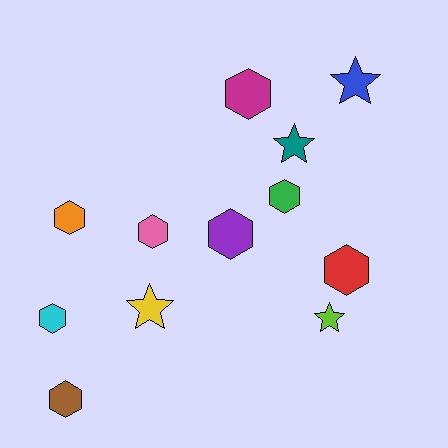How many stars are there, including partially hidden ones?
There are 4 stars.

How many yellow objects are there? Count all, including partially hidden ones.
There is 1 yellow object.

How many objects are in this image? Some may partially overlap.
There are 12 objects.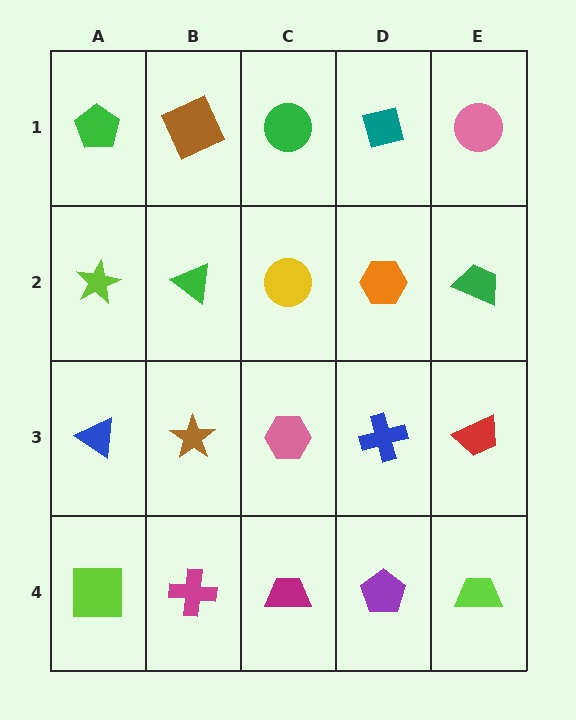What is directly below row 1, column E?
A green trapezoid.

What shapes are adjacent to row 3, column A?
A lime star (row 2, column A), a lime square (row 4, column A), a brown star (row 3, column B).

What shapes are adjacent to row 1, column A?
A lime star (row 2, column A), a brown square (row 1, column B).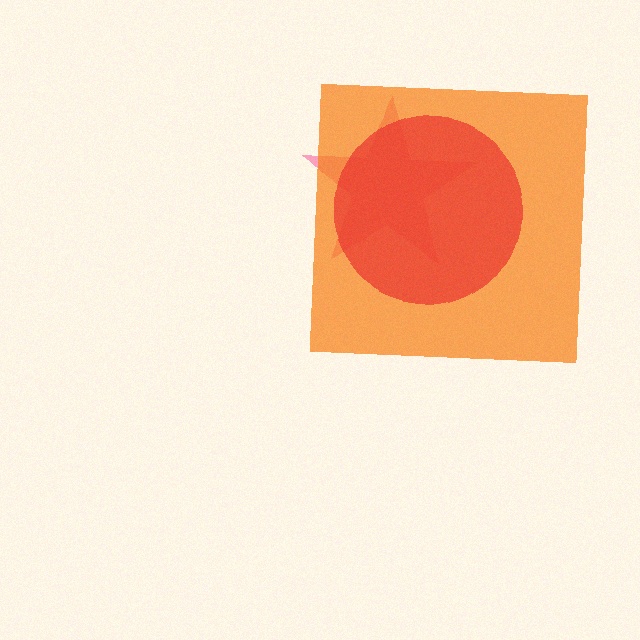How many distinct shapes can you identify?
There are 3 distinct shapes: a pink star, an orange square, a red circle.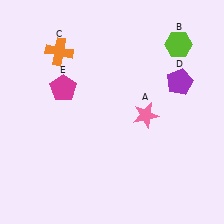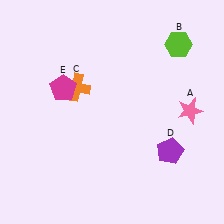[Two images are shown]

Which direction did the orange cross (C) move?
The orange cross (C) moved down.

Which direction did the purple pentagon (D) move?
The purple pentagon (D) moved down.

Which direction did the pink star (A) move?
The pink star (A) moved right.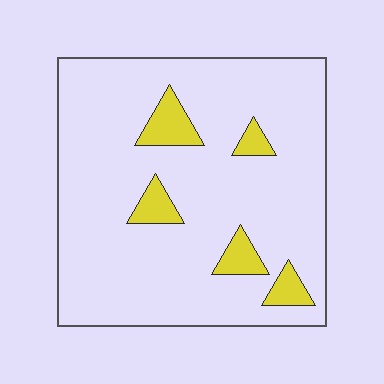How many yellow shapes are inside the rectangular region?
5.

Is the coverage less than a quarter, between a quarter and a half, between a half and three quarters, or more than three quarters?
Less than a quarter.